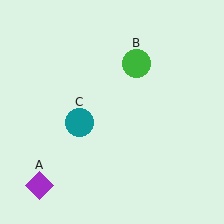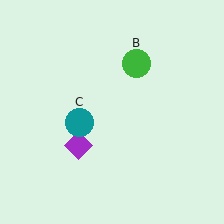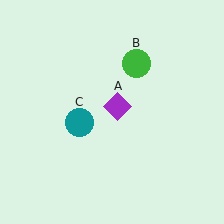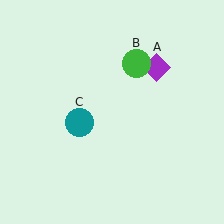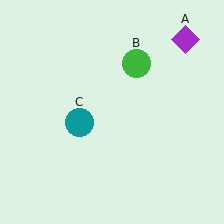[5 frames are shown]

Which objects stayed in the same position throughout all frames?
Green circle (object B) and teal circle (object C) remained stationary.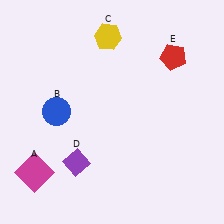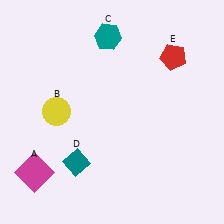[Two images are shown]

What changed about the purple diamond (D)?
In Image 1, D is purple. In Image 2, it changed to teal.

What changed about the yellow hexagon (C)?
In Image 1, C is yellow. In Image 2, it changed to teal.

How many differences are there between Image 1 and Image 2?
There are 3 differences between the two images.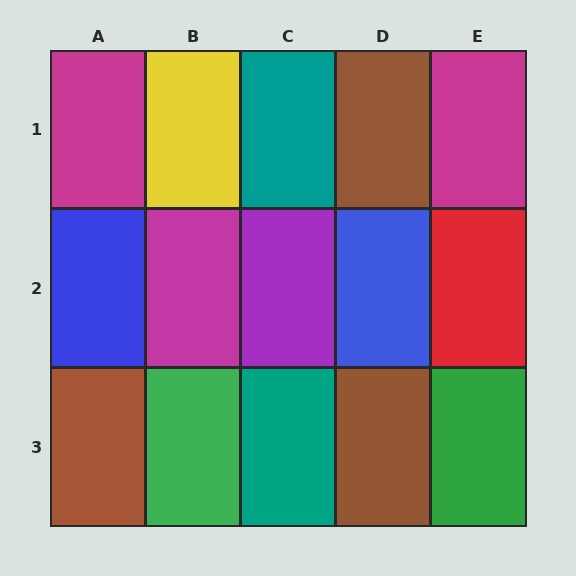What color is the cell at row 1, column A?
Magenta.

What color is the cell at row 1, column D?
Brown.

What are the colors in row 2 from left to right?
Blue, magenta, purple, blue, red.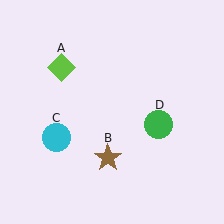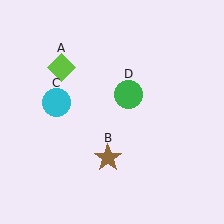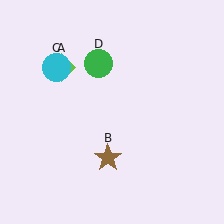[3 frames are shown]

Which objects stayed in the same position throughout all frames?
Lime diamond (object A) and brown star (object B) remained stationary.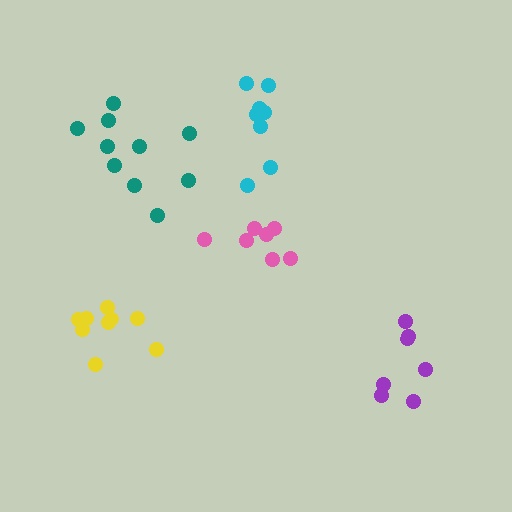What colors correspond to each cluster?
The clusters are colored: pink, cyan, teal, purple, yellow.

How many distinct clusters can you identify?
There are 5 distinct clusters.